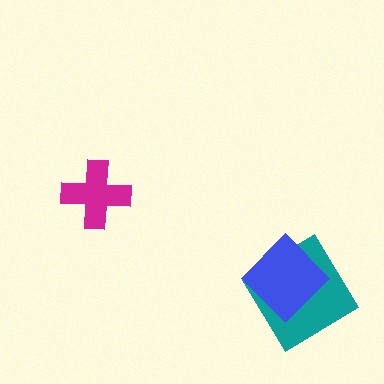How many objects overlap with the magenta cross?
0 objects overlap with the magenta cross.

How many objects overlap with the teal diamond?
1 object overlaps with the teal diamond.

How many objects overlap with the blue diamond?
1 object overlaps with the blue diamond.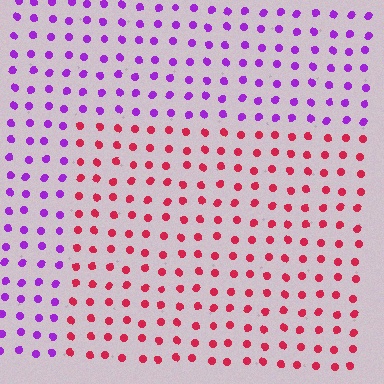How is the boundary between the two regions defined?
The boundary is defined purely by a slight shift in hue (about 63 degrees). Spacing, size, and orientation are identical on both sides.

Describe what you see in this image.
The image is filled with small purple elements in a uniform arrangement. A rectangle-shaped region is visible where the elements are tinted to a slightly different hue, forming a subtle color boundary.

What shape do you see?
I see a rectangle.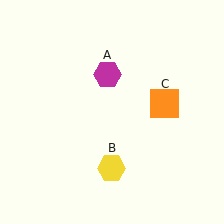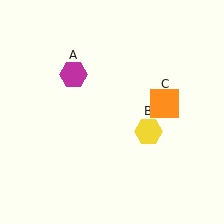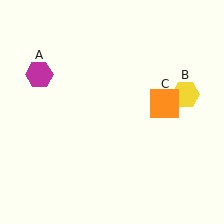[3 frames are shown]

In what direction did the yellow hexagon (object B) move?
The yellow hexagon (object B) moved up and to the right.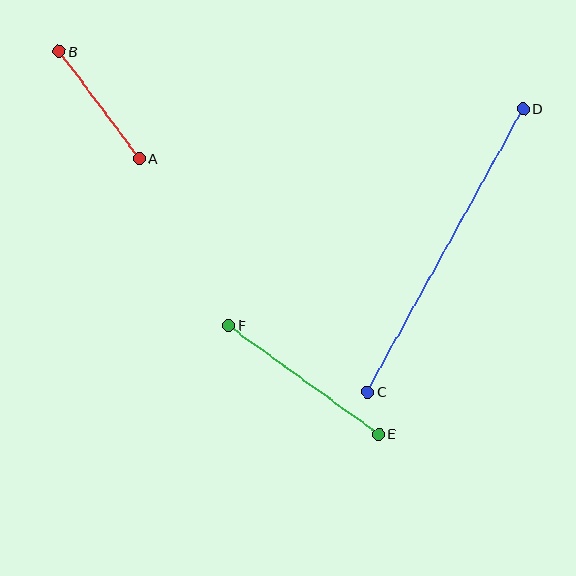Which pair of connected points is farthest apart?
Points C and D are farthest apart.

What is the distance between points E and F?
The distance is approximately 185 pixels.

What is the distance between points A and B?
The distance is approximately 134 pixels.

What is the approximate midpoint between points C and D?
The midpoint is at approximately (445, 250) pixels.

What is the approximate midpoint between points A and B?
The midpoint is at approximately (99, 105) pixels.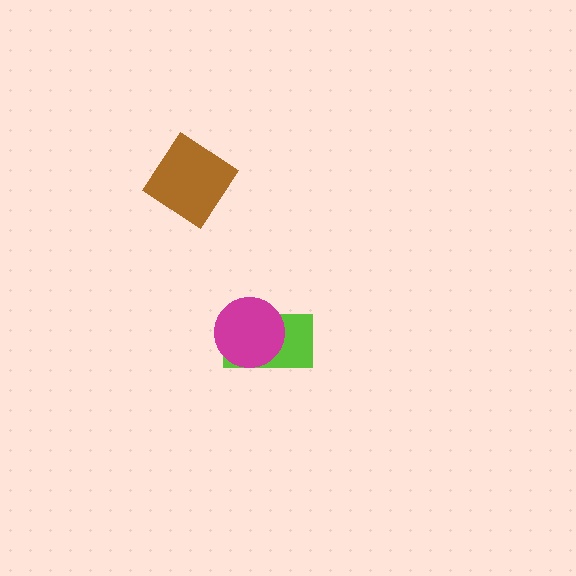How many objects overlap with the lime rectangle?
1 object overlaps with the lime rectangle.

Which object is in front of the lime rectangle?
The magenta circle is in front of the lime rectangle.